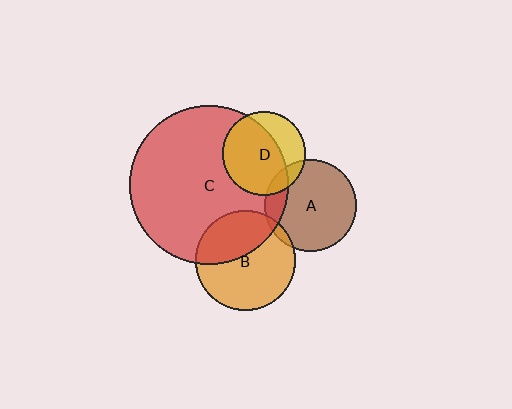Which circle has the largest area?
Circle C (red).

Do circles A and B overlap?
Yes.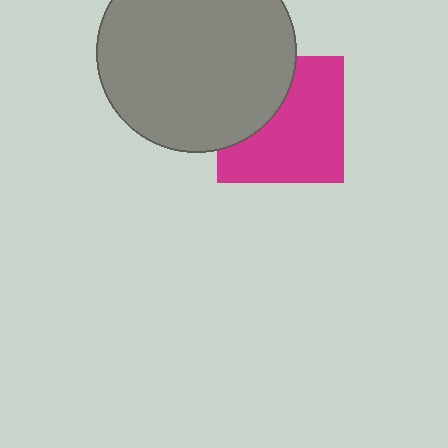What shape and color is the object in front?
The object in front is a gray circle.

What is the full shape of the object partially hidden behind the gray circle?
The partially hidden object is a magenta square.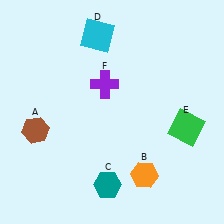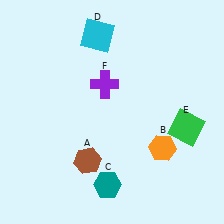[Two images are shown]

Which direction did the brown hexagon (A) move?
The brown hexagon (A) moved right.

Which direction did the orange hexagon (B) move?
The orange hexagon (B) moved up.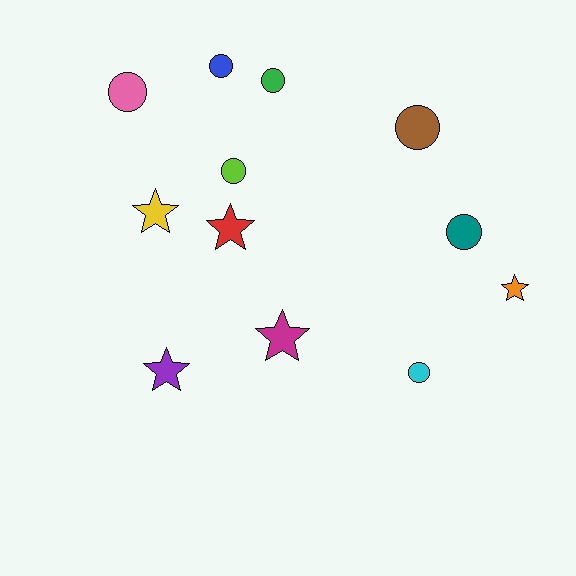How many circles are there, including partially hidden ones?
There are 7 circles.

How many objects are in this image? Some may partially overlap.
There are 12 objects.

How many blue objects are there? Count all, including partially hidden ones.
There is 1 blue object.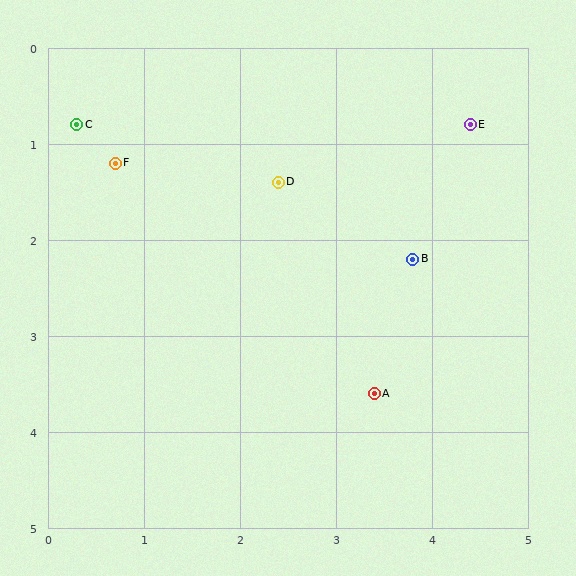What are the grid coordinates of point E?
Point E is at approximately (4.4, 0.8).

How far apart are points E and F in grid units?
Points E and F are about 3.7 grid units apart.